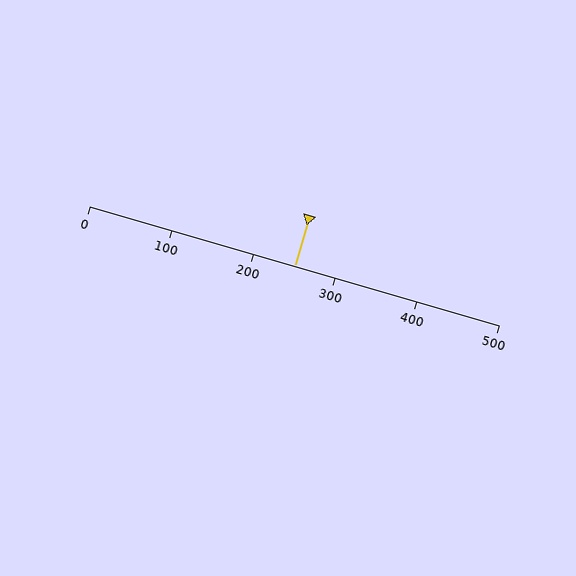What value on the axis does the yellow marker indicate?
The marker indicates approximately 250.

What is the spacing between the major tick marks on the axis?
The major ticks are spaced 100 apart.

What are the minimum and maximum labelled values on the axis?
The axis runs from 0 to 500.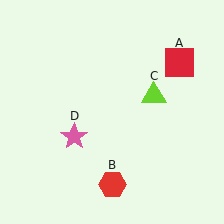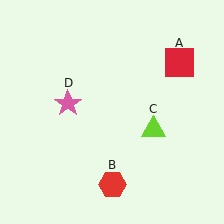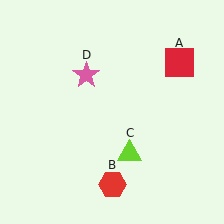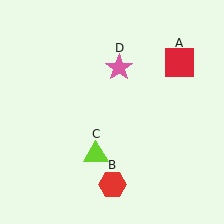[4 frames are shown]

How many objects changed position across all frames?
2 objects changed position: lime triangle (object C), pink star (object D).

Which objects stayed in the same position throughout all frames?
Red square (object A) and red hexagon (object B) remained stationary.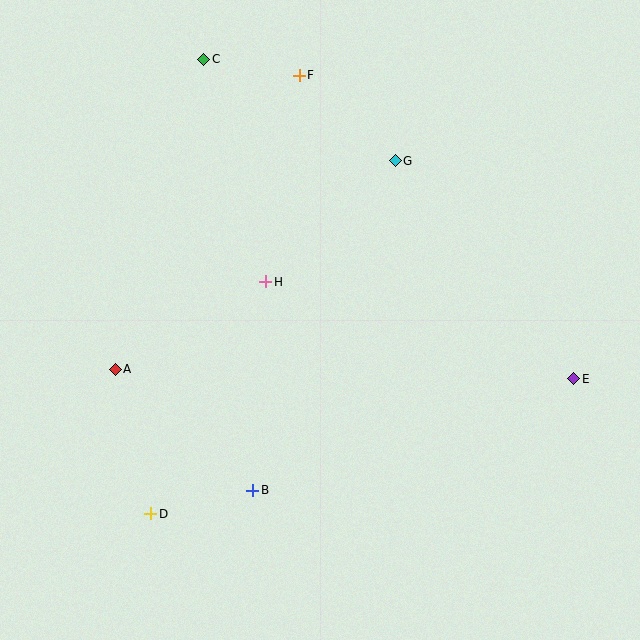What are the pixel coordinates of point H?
Point H is at (266, 282).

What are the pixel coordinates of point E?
Point E is at (574, 379).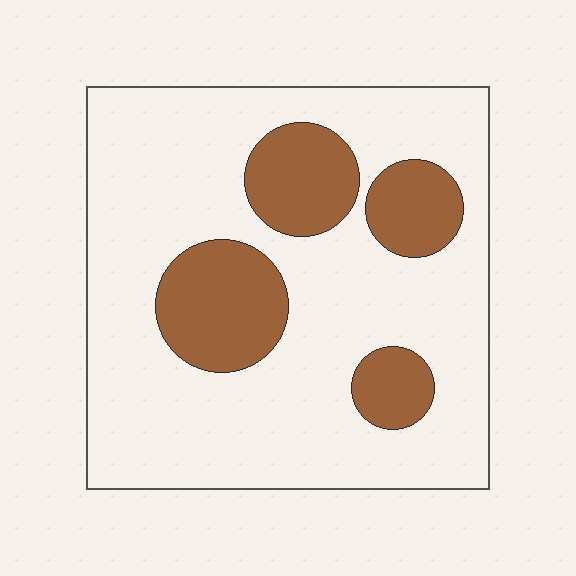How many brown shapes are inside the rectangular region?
4.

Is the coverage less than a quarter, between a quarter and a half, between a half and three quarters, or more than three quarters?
Less than a quarter.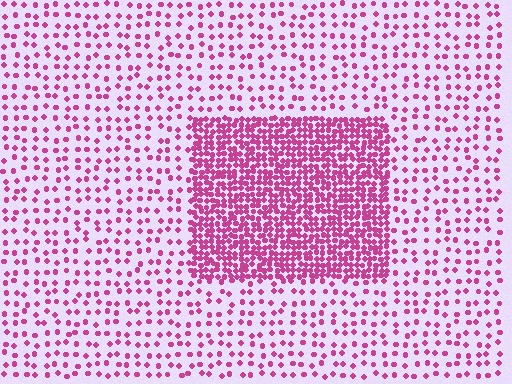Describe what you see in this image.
The image contains small magenta elements arranged at two different densities. A rectangle-shaped region is visible where the elements are more densely packed than the surrounding area.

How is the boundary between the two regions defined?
The boundary is defined by a change in element density (approximately 3.1x ratio). All elements are the same color, size, and shape.